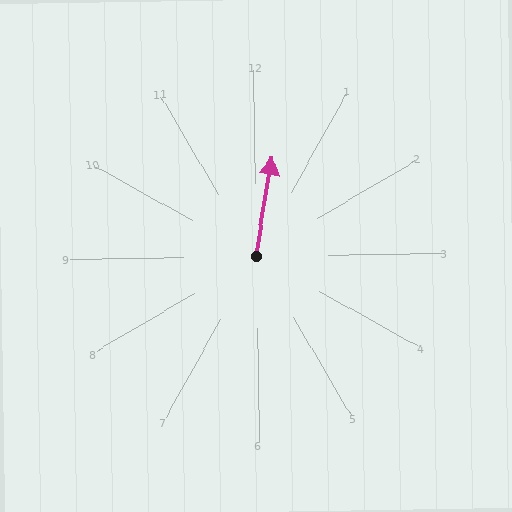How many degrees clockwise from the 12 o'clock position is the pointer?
Approximately 10 degrees.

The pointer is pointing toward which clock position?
Roughly 12 o'clock.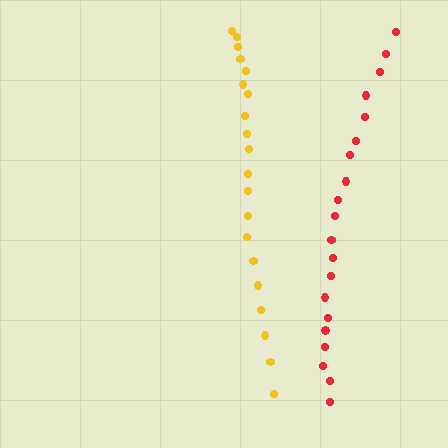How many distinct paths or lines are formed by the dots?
There are 2 distinct paths.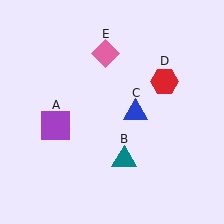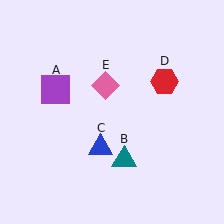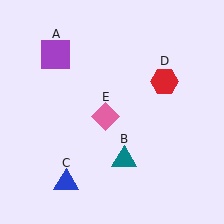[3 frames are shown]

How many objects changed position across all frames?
3 objects changed position: purple square (object A), blue triangle (object C), pink diamond (object E).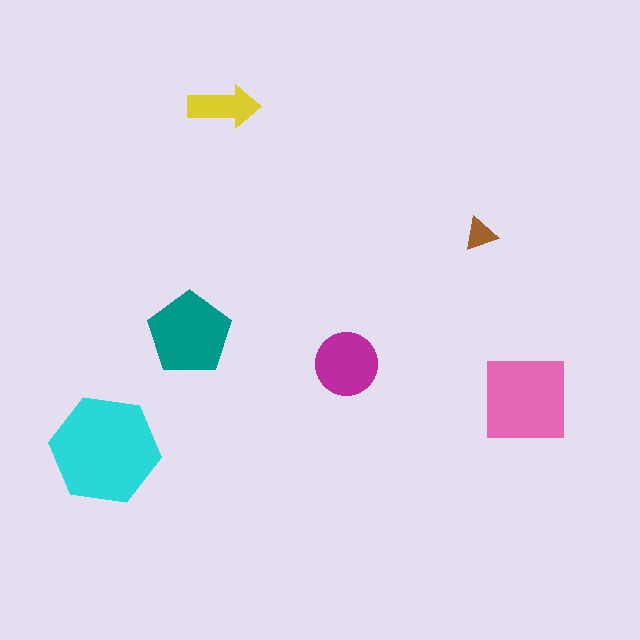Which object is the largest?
The cyan hexagon.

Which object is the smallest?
The brown triangle.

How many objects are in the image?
There are 6 objects in the image.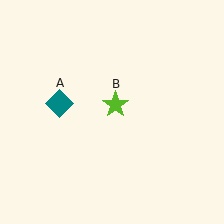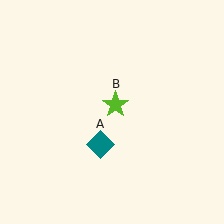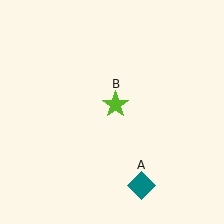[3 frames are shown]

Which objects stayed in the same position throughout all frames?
Lime star (object B) remained stationary.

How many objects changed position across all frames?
1 object changed position: teal diamond (object A).